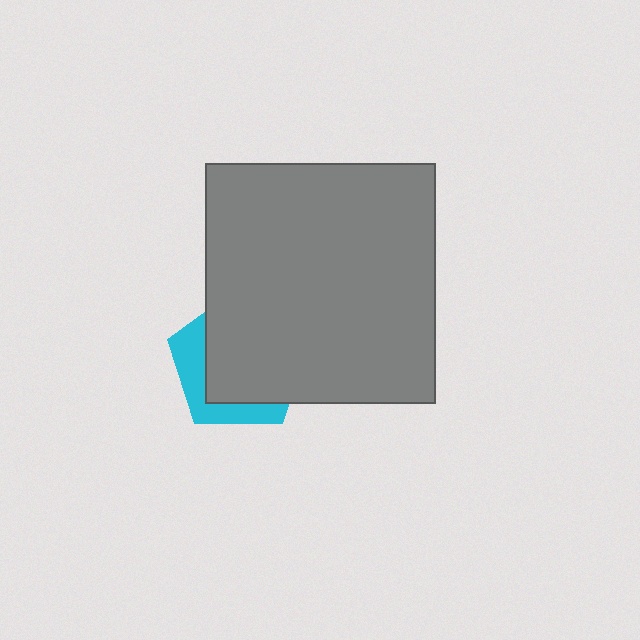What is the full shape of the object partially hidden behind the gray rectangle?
The partially hidden object is a cyan pentagon.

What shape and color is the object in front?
The object in front is a gray rectangle.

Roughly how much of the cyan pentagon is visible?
A small part of it is visible (roughly 31%).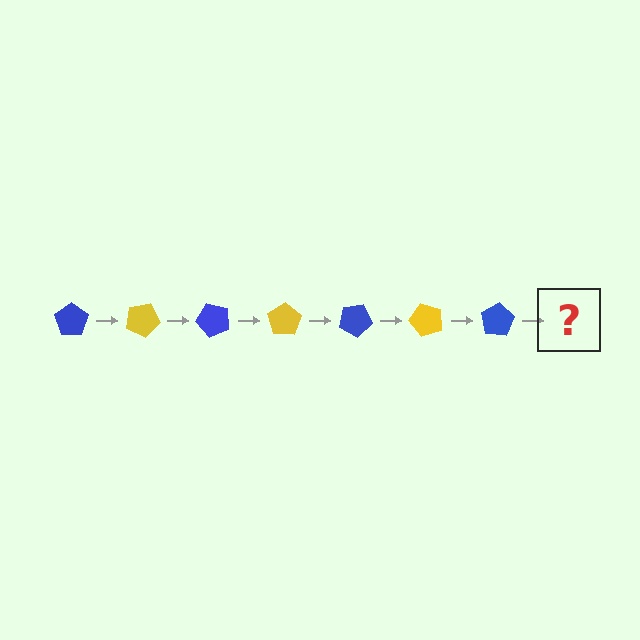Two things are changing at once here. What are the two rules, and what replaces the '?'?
The two rules are that it rotates 25 degrees each step and the color cycles through blue and yellow. The '?' should be a yellow pentagon, rotated 175 degrees from the start.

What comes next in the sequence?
The next element should be a yellow pentagon, rotated 175 degrees from the start.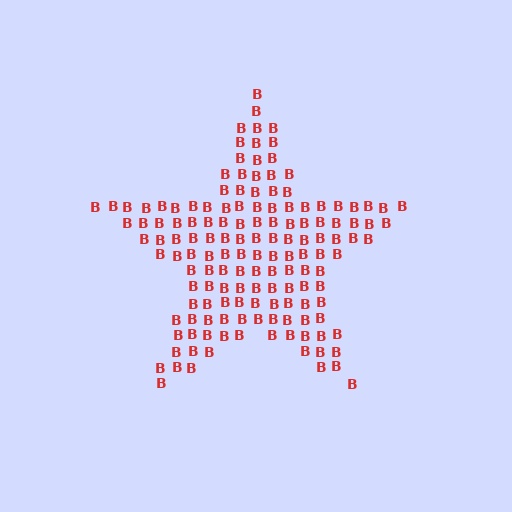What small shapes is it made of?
It is made of small letter B's.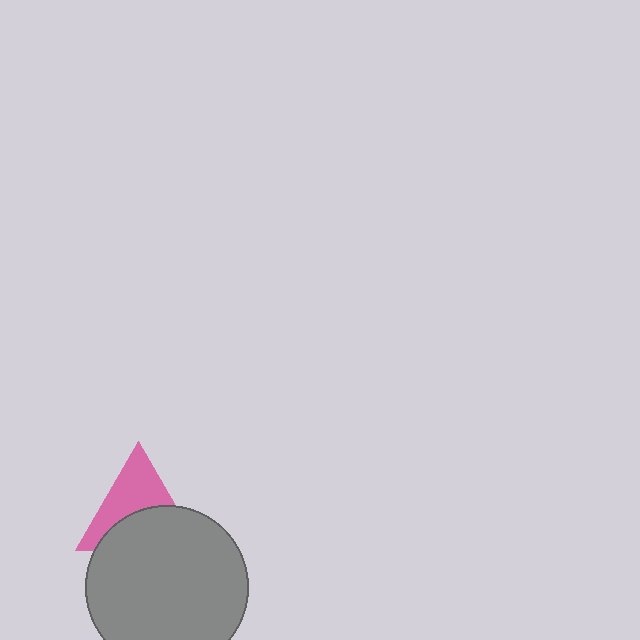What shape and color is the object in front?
The object in front is a gray circle.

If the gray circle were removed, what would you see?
You would see the complete pink triangle.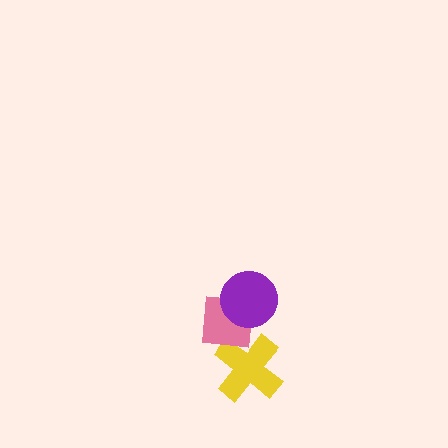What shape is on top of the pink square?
The purple circle is on top of the pink square.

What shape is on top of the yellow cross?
The pink square is on top of the yellow cross.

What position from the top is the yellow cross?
The yellow cross is 3rd from the top.